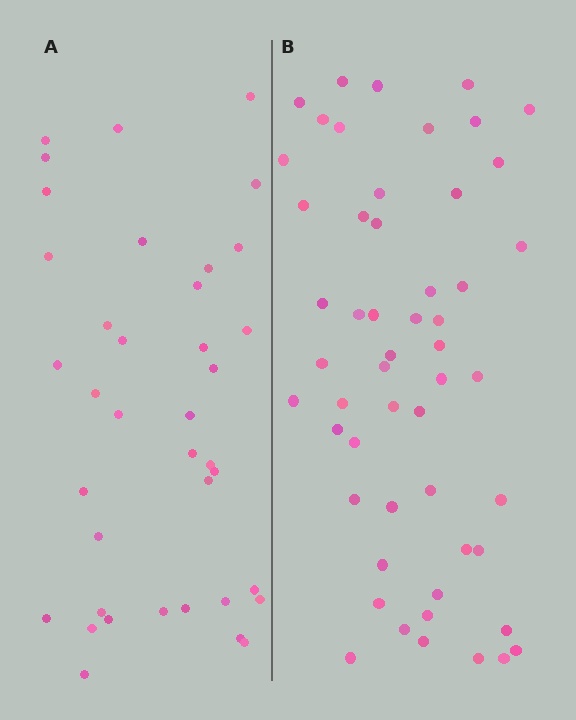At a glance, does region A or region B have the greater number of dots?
Region B (the right region) has more dots.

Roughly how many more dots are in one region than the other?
Region B has approximately 15 more dots than region A.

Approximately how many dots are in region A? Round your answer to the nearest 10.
About 40 dots. (The exact count is 38, which rounds to 40.)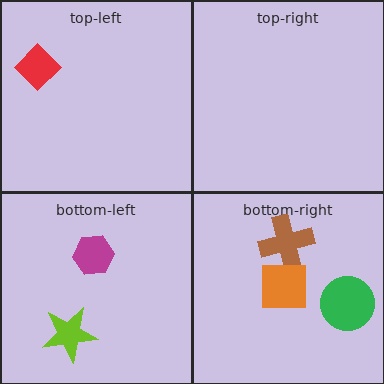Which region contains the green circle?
The bottom-right region.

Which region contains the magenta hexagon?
The bottom-left region.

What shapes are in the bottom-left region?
The lime star, the magenta hexagon.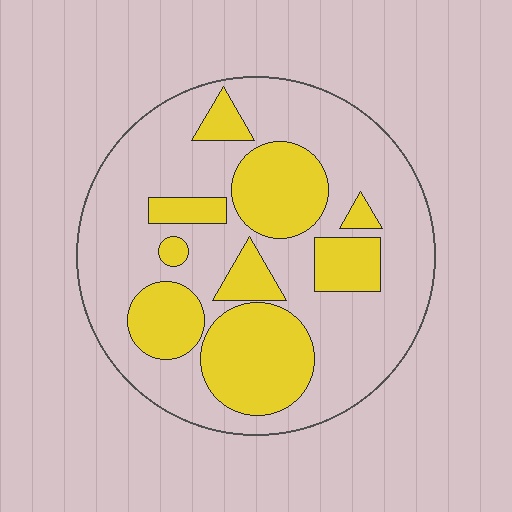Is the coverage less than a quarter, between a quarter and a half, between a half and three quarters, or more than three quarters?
Between a quarter and a half.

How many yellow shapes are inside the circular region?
9.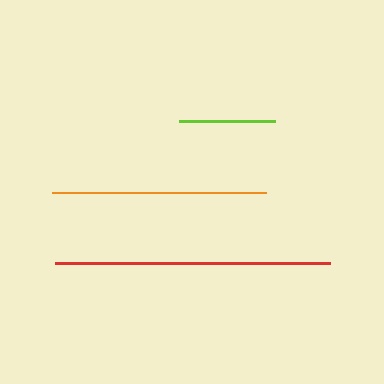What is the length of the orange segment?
The orange segment is approximately 214 pixels long.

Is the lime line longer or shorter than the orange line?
The orange line is longer than the lime line.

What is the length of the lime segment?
The lime segment is approximately 96 pixels long.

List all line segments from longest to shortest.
From longest to shortest: red, orange, lime.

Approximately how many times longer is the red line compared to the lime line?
The red line is approximately 2.9 times the length of the lime line.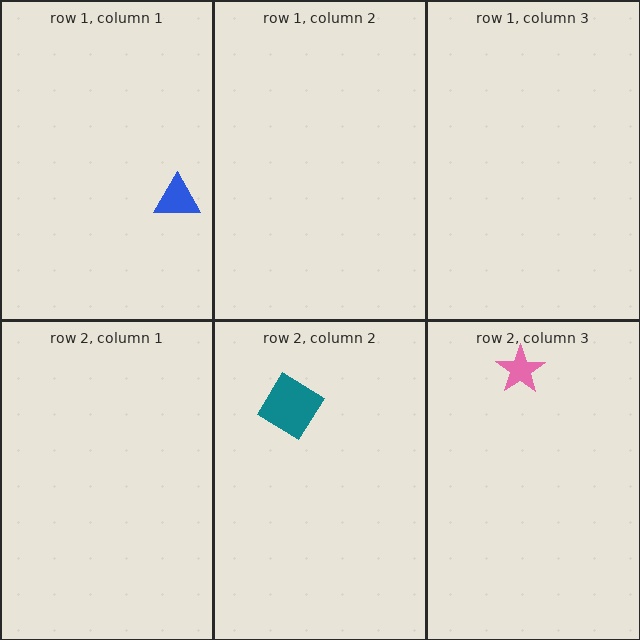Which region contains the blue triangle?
The row 1, column 1 region.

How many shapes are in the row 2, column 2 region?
1.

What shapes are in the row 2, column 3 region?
The pink star.